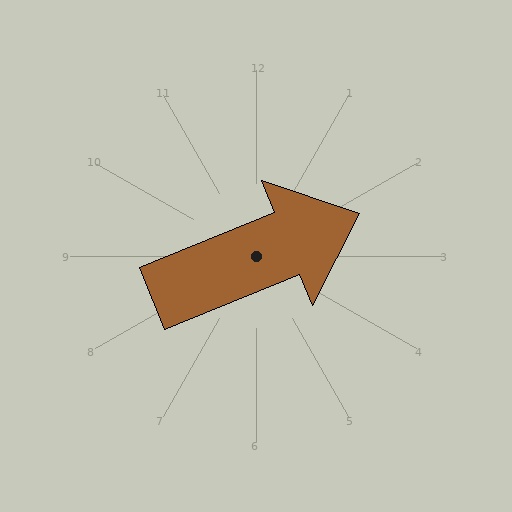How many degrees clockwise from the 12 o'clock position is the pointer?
Approximately 68 degrees.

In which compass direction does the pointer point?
East.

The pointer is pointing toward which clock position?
Roughly 2 o'clock.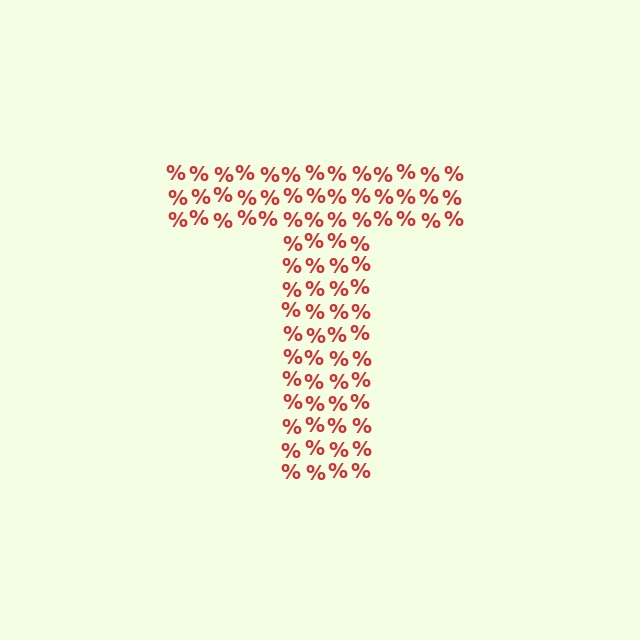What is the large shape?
The large shape is the letter T.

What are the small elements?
The small elements are percent signs.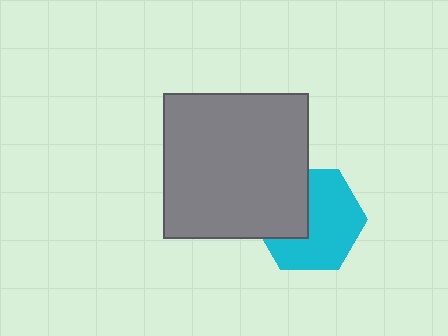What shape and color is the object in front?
The object in front is a gray square.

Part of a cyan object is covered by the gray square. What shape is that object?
It is a hexagon.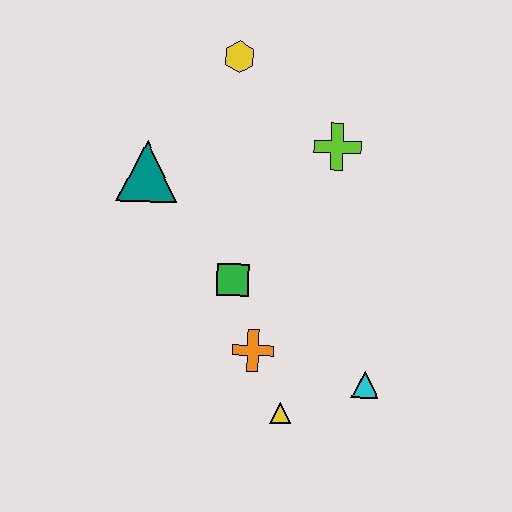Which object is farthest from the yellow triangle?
The yellow hexagon is farthest from the yellow triangle.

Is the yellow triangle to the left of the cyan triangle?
Yes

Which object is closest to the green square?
The orange cross is closest to the green square.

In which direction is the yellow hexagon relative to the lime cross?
The yellow hexagon is to the left of the lime cross.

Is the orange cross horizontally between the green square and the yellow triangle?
Yes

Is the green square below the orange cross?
No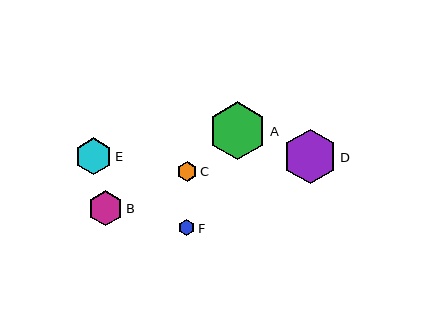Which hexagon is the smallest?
Hexagon F is the smallest with a size of approximately 17 pixels.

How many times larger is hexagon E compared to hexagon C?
Hexagon E is approximately 1.8 times the size of hexagon C.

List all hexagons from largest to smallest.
From largest to smallest: A, D, E, B, C, F.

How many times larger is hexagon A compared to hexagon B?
Hexagon A is approximately 1.7 times the size of hexagon B.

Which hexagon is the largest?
Hexagon A is the largest with a size of approximately 58 pixels.